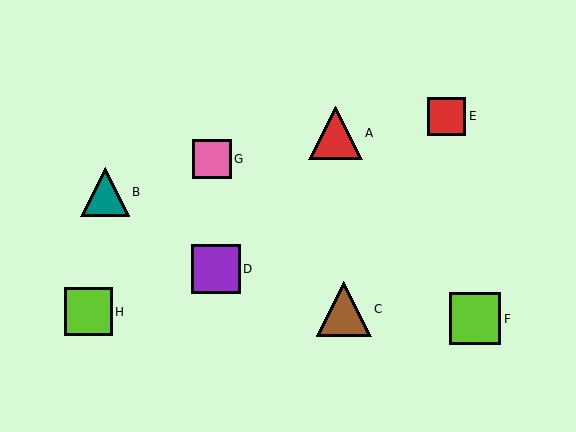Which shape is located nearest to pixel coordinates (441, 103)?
The red square (labeled E) at (447, 116) is nearest to that location.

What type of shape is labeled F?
Shape F is a lime square.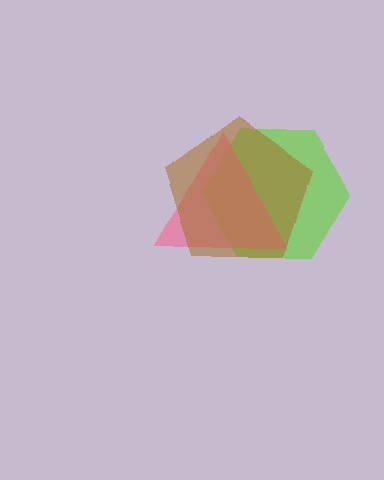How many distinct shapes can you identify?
There are 3 distinct shapes: a lime hexagon, a pink triangle, a brown pentagon.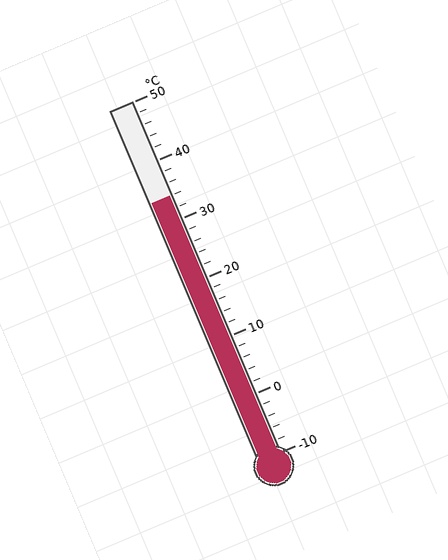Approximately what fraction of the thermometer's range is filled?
The thermometer is filled to approximately 75% of its range.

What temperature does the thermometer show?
The thermometer shows approximately 34°C.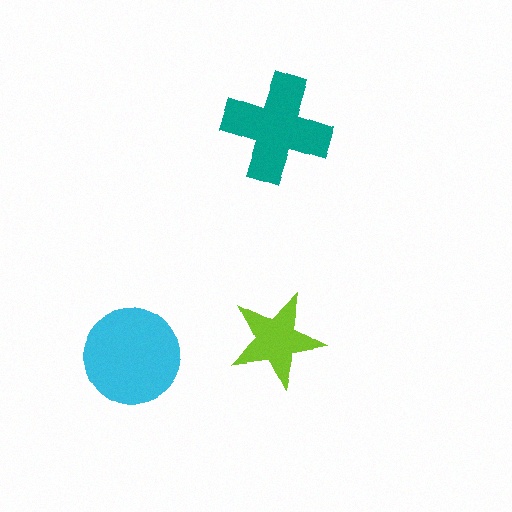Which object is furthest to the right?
The teal cross is rightmost.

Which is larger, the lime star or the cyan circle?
The cyan circle.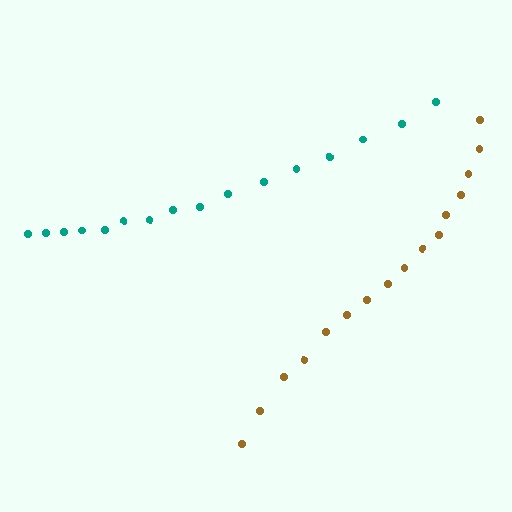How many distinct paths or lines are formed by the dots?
There are 2 distinct paths.